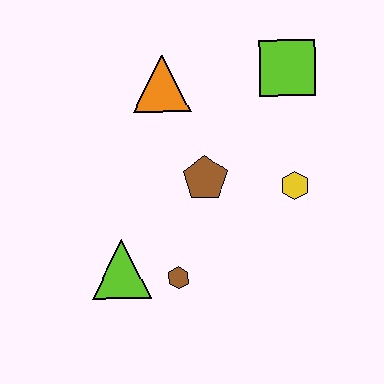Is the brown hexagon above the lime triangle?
No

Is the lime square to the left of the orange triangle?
No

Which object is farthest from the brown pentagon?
The lime square is farthest from the brown pentagon.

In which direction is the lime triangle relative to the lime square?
The lime triangle is below the lime square.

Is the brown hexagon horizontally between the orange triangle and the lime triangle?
No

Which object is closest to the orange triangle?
The brown pentagon is closest to the orange triangle.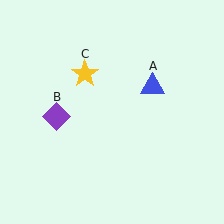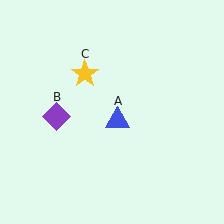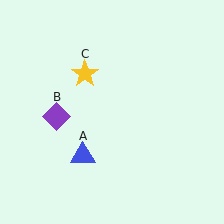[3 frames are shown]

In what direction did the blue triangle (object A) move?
The blue triangle (object A) moved down and to the left.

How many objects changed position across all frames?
1 object changed position: blue triangle (object A).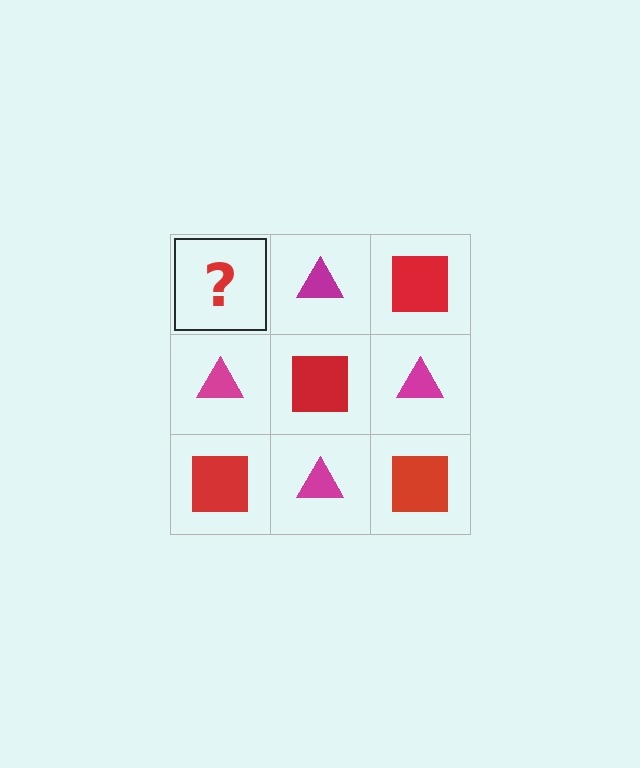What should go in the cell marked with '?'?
The missing cell should contain a red square.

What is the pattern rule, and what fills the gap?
The rule is that it alternates red square and magenta triangle in a checkerboard pattern. The gap should be filled with a red square.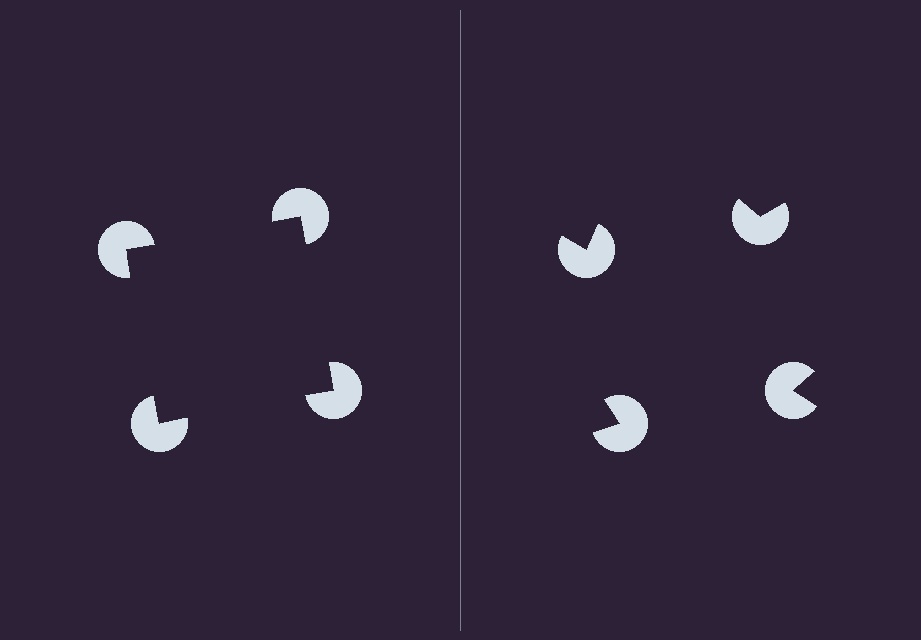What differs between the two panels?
The pac-man discs are positioned identically on both sides; only the wedge orientations differ. On the left they align to a square; on the right they are misaligned.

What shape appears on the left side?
An illusory square.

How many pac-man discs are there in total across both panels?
8 — 4 on each side.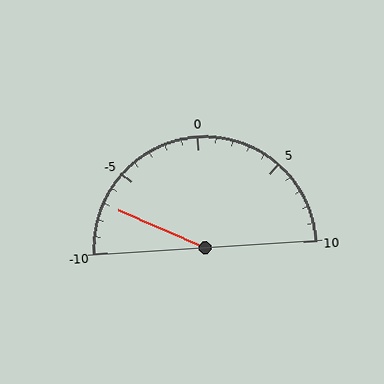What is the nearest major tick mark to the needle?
The nearest major tick mark is -5.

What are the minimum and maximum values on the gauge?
The gauge ranges from -10 to 10.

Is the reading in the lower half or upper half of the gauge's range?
The reading is in the lower half of the range (-10 to 10).